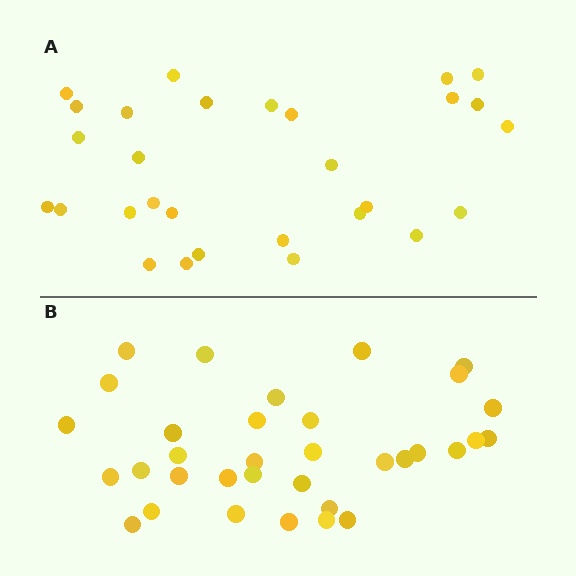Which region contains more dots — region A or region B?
Region B (the bottom region) has more dots.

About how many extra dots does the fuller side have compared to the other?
Region B has about 5 more dots than region A.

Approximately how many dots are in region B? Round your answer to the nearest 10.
About 30 dots. (The exact count is 34, which rounds to 30.)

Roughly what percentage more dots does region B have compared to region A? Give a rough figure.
About 15% more.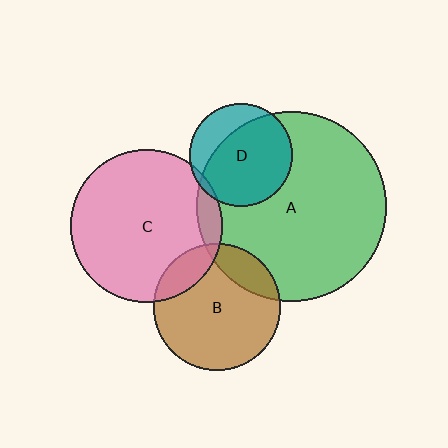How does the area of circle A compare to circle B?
Approximately 2.2 times.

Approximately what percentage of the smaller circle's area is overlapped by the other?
Approximately 15%.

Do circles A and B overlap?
Yes.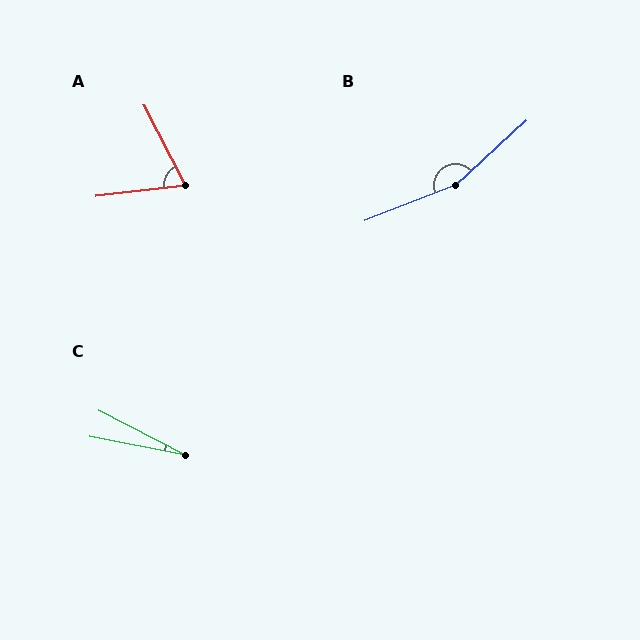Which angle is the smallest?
C, at approximately 16 degrees.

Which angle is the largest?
B, at approximately 159 degrees.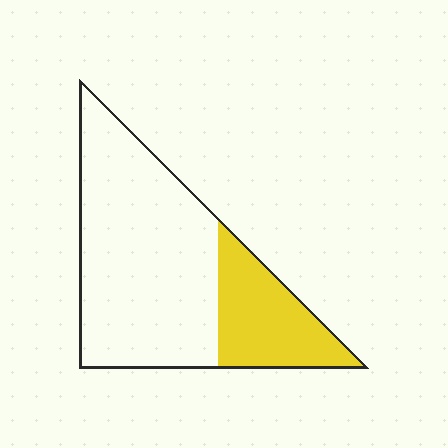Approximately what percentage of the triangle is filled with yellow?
Approximately 25%.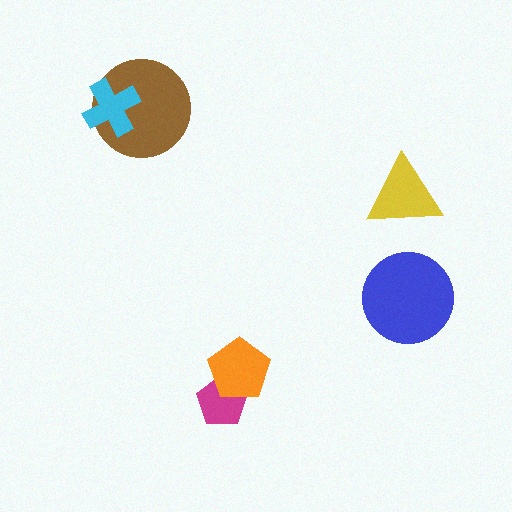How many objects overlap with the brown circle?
1 object overlaps with the brown circle.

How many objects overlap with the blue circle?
0 objects overlap with the blue circle.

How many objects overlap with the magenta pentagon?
1 object overlaps with the magenta pentagon.